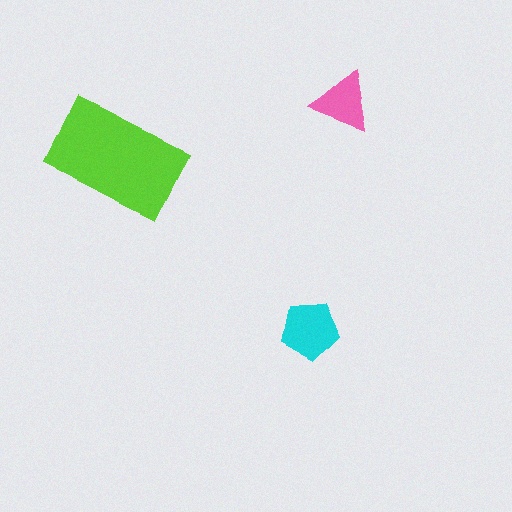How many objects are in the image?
There are 3 objects in the image.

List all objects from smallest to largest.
The pink triangle, the cyan pentagon, the lime rectangle.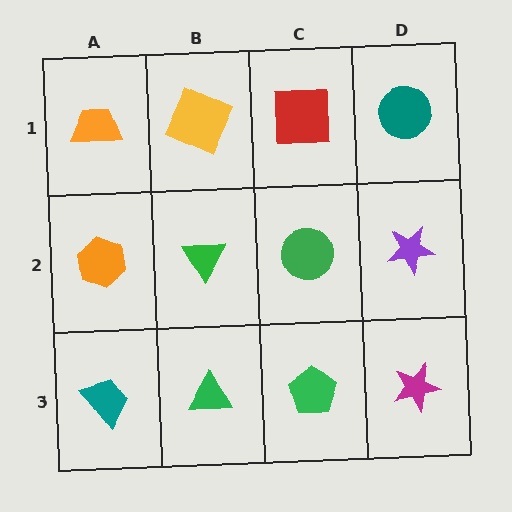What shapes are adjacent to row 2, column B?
A yellow square (row 1, column B), a green triangle (row 3, column B), an orange hexagon (row 2, column A), a green circle (row 2, column C).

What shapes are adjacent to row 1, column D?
A purple star (row 2, column D), a red square (row 1, column C).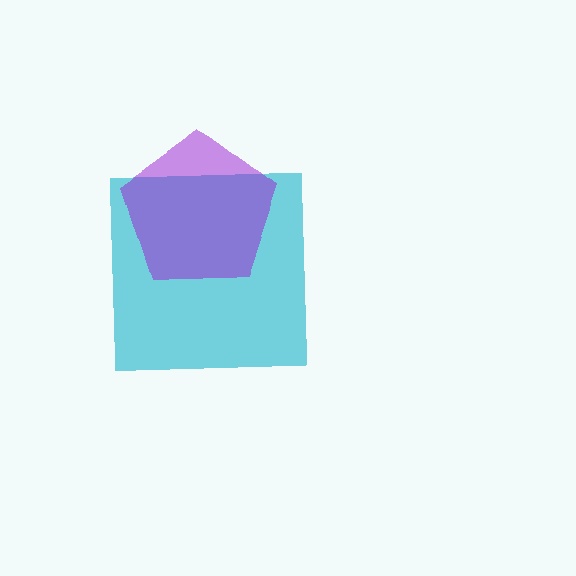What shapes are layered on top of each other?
The layered shapes are: a cyan square, a purple pentagon.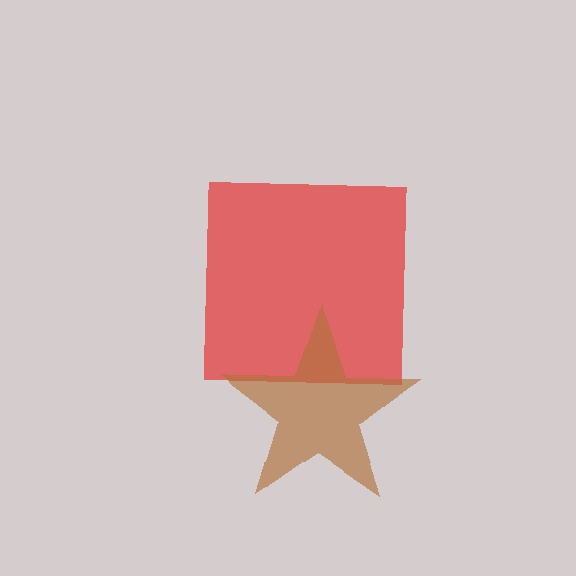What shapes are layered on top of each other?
The layered shapes are: a red square, a brown star.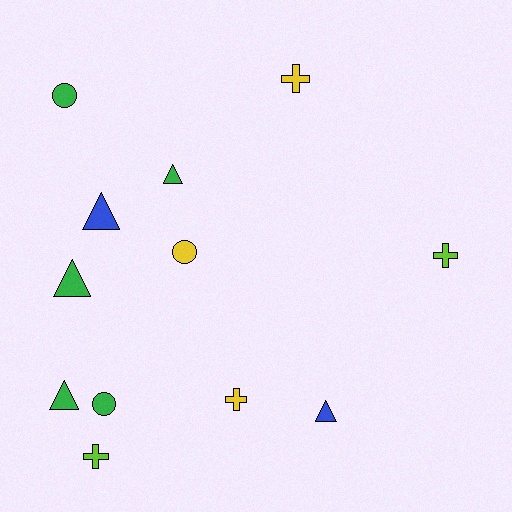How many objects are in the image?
There are 12 objects.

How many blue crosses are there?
There are no blue crosses.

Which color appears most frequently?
Green, with 5 objects.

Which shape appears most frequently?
Triangle, with 5 objects.